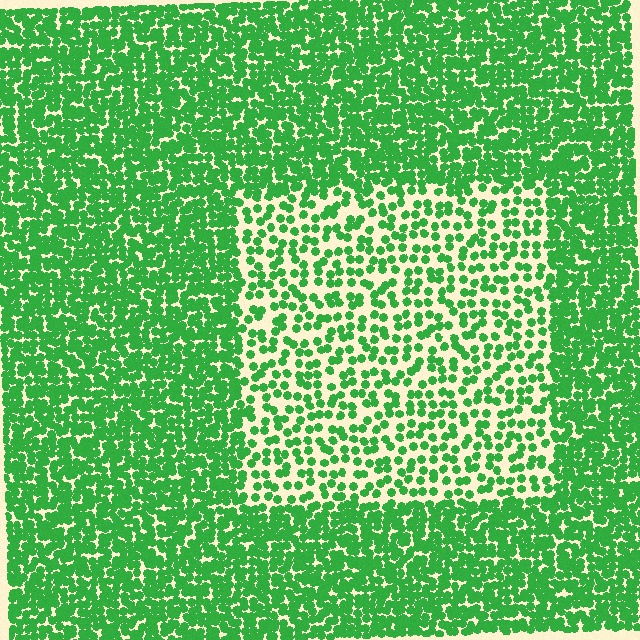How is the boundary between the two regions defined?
The boundary is defined by a change in element density (approximately 2.2x ratio). All elements are the same color, size, and shape.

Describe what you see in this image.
The image contains small green elements arranged at two different densities. A rectangle-shaped region is visible where the elements are less densely packed than the surrounding area.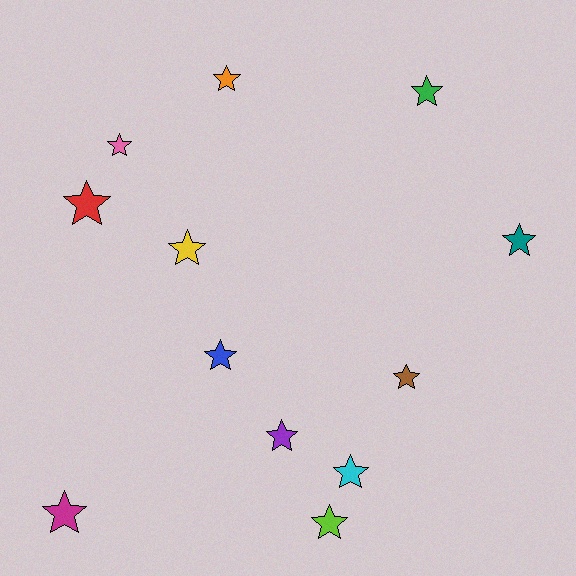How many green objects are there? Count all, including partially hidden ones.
There is 1 green object.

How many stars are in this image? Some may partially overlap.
There are 12 stars.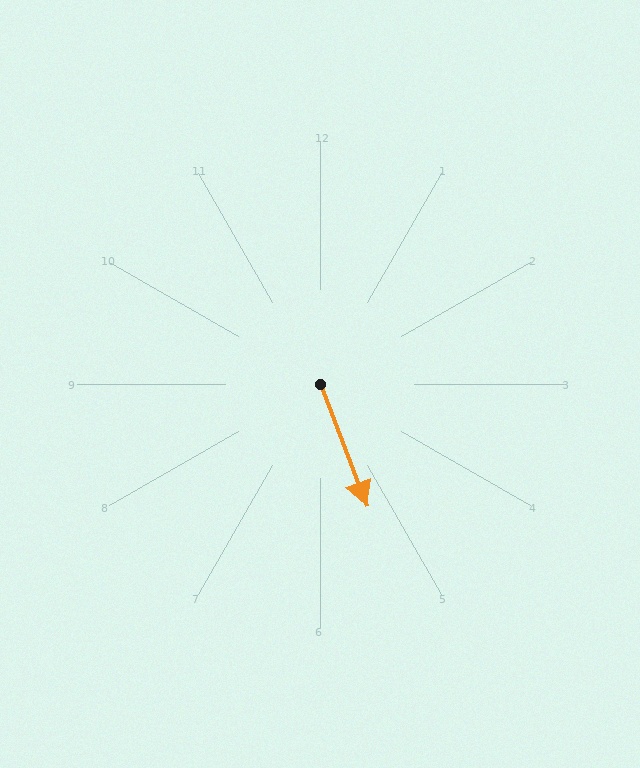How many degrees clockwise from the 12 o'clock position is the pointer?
Approximately 159 degrees.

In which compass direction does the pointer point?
South.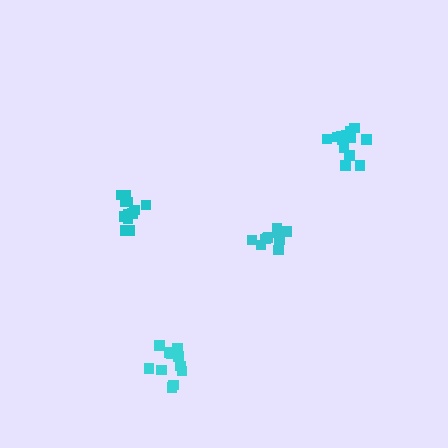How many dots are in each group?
Group 1: 11 dots, Group 2: 11 dots, Group 3: 14 dots, Group 4: 12 dots (48 total).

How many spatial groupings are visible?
There are 4 spatial groupings.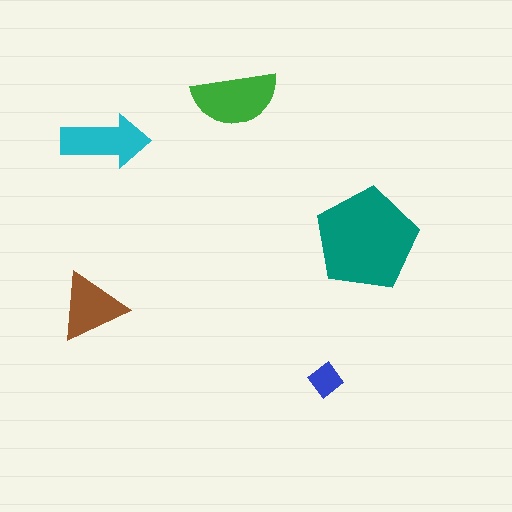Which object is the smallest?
The blue diamond.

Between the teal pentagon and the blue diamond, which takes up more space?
The teal pentagon.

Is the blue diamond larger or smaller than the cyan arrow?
Smaller.